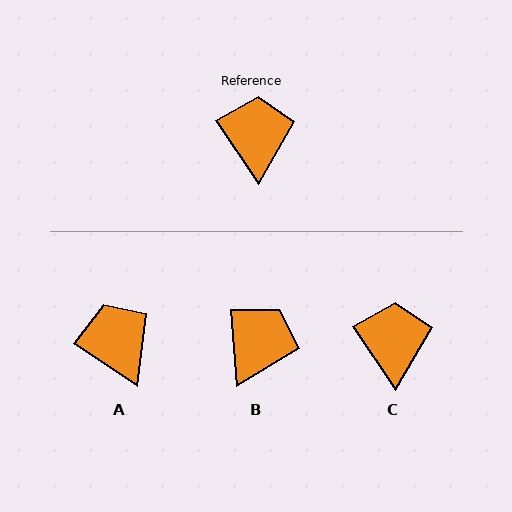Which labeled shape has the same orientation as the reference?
C.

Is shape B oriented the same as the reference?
No, it is off by about 29 degrees.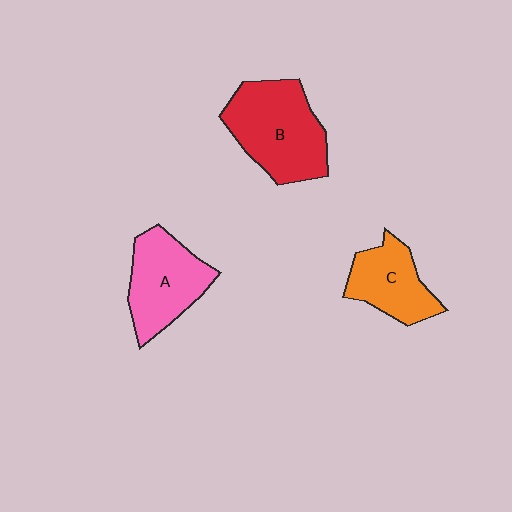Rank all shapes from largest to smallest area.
From largest to smallest: B (red), A (pink), C (orange).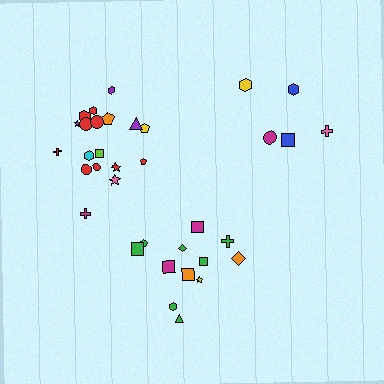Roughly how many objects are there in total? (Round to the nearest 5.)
Roughly 35 objects in total.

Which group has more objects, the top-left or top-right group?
The top-left group.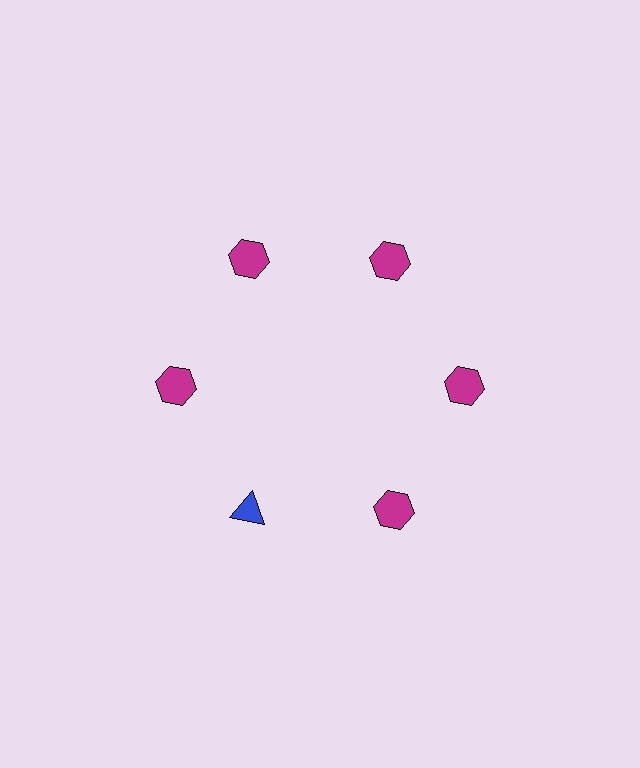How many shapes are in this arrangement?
There are 6 shapes arranged in a ring pattern.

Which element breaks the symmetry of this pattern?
The blue triangle at roughly the 7 o'clock position breaks the symmetry. All other shapes are magenta hexagons.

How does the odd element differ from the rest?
It differs in both color (blue instead of magenta) and shape (triangle instead of hexagon).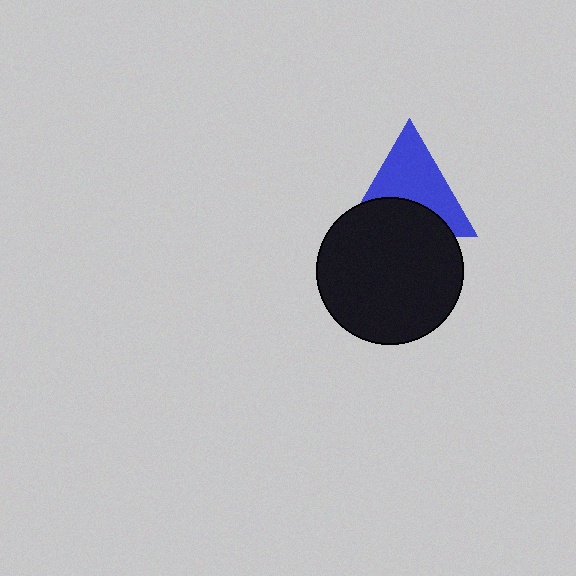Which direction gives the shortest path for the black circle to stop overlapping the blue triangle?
Moving down gives the shortest separation.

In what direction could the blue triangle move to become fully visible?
The blue triangle could move up. That would shift it out from behind the black circle entirely.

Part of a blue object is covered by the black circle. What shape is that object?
It is a triangle.